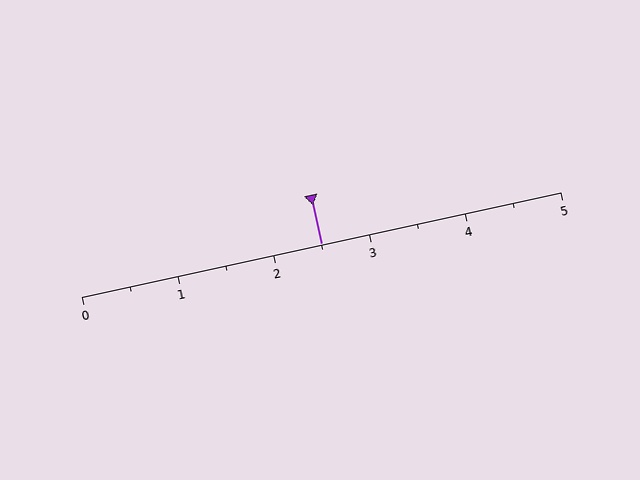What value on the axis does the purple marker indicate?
The marker indicates approximately 2.5.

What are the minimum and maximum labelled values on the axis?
The axis runs from 0 to 5.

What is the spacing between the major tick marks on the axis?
The major ticks are spaced 1 apart.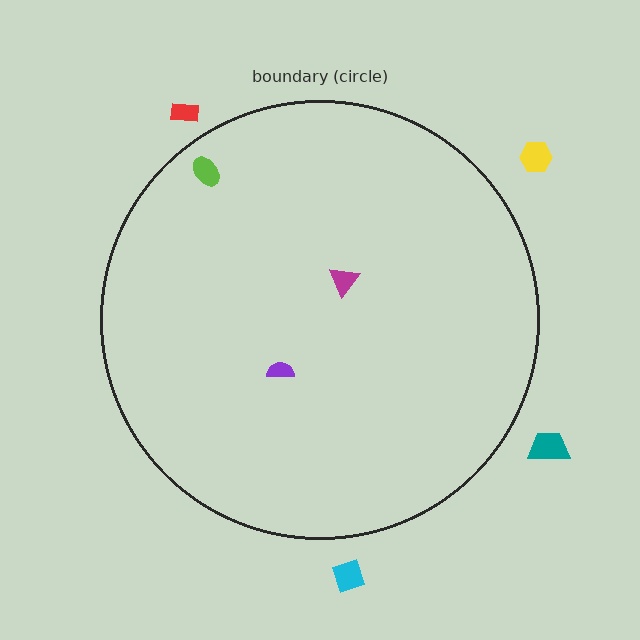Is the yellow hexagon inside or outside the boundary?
Outside.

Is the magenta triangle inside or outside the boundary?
Inside.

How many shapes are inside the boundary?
3 inside, 4 outside.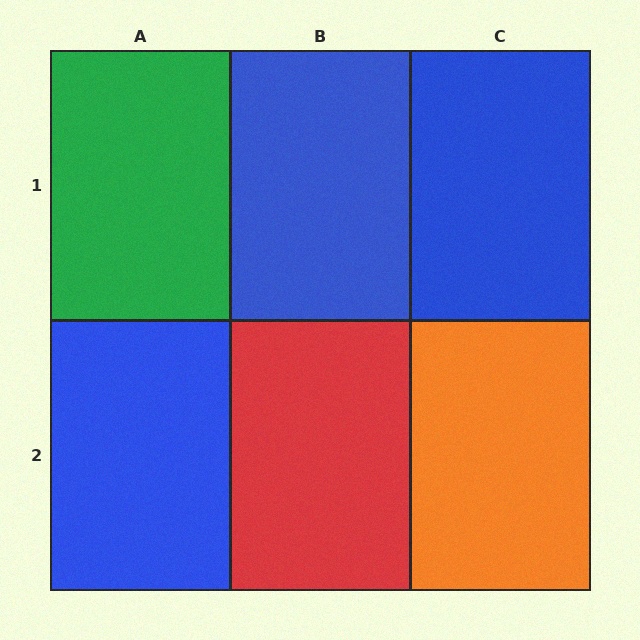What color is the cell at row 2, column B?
Red.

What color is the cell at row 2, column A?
Blue.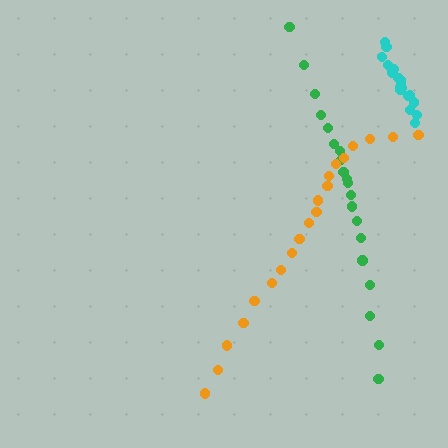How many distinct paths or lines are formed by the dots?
There are 3 distinct paths.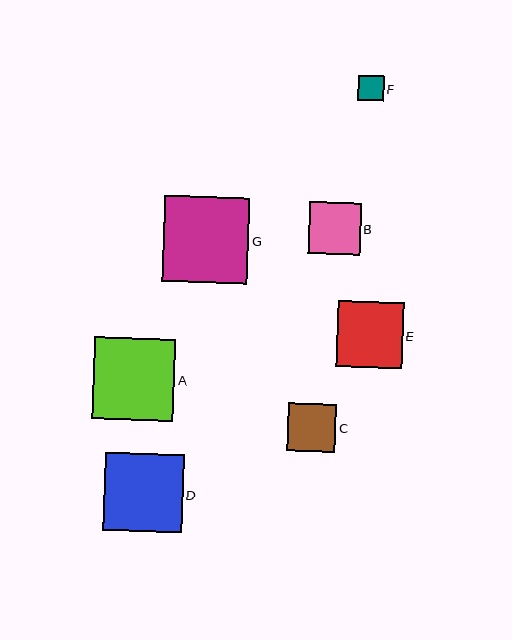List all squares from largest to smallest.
From largest to smallest: G, A, D, E, B, C, F.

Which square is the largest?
Square G is the largest with a size of approximately 85 pixels.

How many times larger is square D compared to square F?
Square D is approximately 3.1 times the size of square F.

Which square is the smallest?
Square F is the smallest with a size of approximately 25 pixels.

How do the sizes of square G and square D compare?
Square G and square D are approximately the same size.